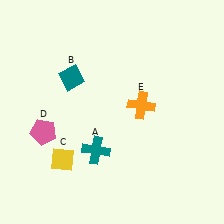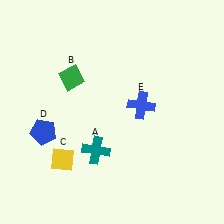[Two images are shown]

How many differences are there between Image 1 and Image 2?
There are 3 differences between the two images.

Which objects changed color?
B changed from teal to green. D changed from pink to blue. E changed from orange to blue.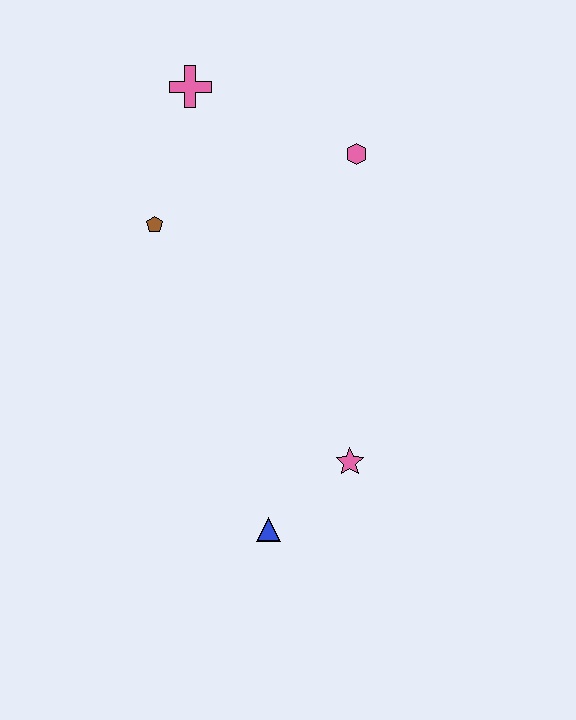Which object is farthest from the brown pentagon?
The blue triangle is farthest from the brown pentagon.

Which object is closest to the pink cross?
The brown pentagon is closest to the pink cross.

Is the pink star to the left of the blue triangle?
No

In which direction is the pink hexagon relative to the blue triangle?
The pink hexagon is above the blue triangle.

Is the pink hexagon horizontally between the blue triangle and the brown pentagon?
No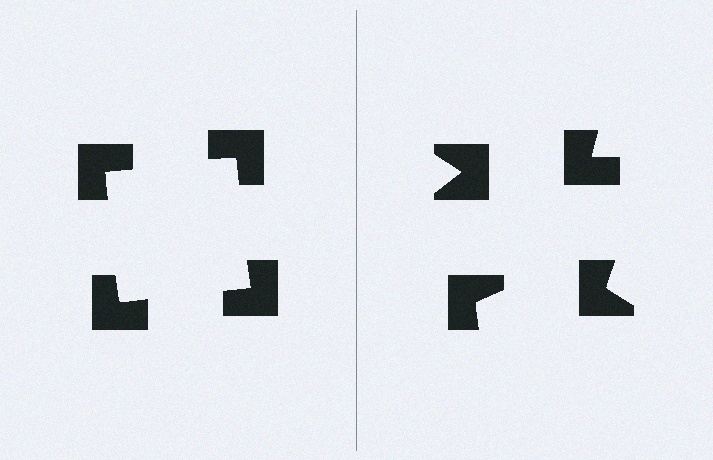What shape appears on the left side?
An illusory square.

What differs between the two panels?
The notched squares are positioned identically on both sides; only the wedge orientations differ. On the left they align to a square; on the right they are misaligned.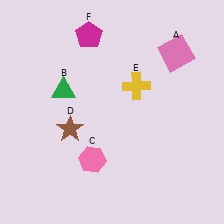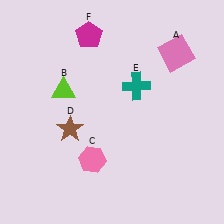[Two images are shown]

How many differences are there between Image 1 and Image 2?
There are 2 differences between the two images.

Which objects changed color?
B changed from green to lime. E changed from yellow to teal.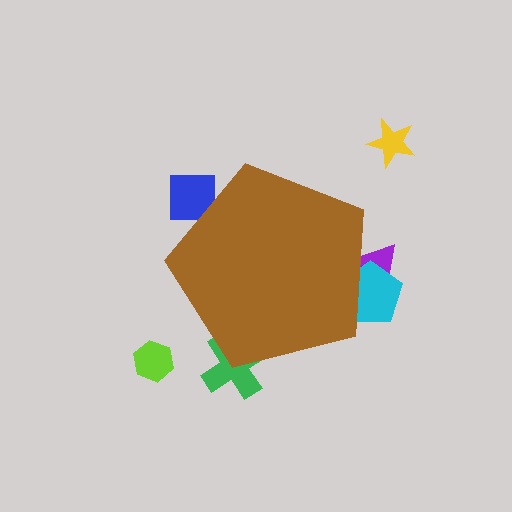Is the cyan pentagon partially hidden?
Yes, the cyan pentagon is partially hidden behind the brown pentagon.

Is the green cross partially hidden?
Yes, the green cross is partially hidden behind the brown pentagon.